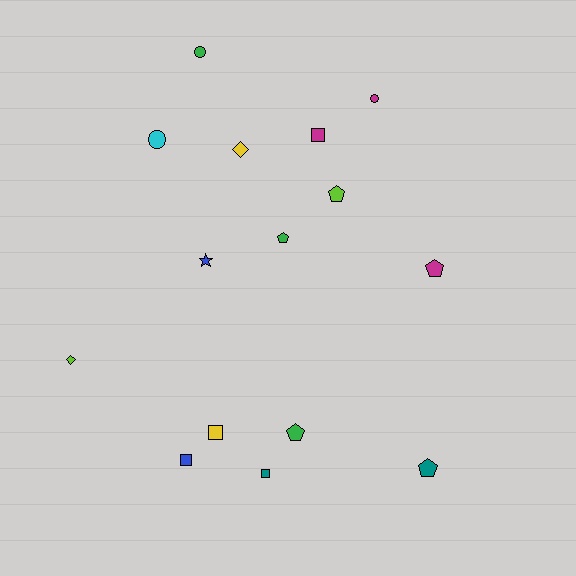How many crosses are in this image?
There are no crosses.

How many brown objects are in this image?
There are no brown objects.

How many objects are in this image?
There are 15 objects.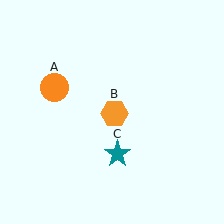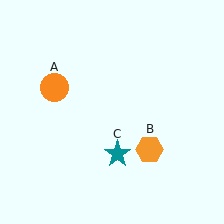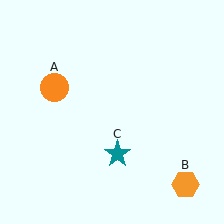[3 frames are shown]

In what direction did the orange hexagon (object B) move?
The orange hexagon (object B) moved down and to the right.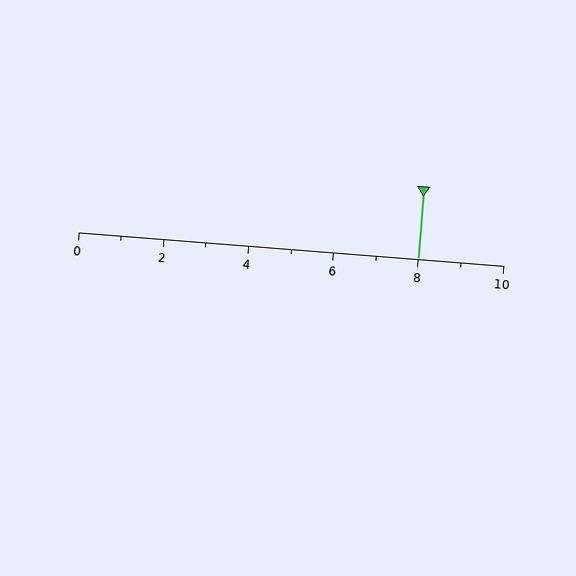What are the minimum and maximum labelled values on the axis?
The axis runs from 0 to 10.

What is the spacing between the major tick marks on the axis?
The major ticks are spaced 2 apart.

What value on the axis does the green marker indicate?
The marker indicates approximately 8.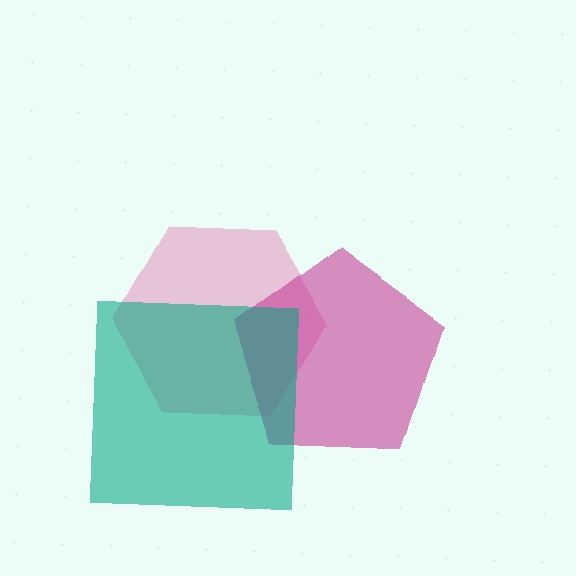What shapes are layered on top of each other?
The layered shapes are: a pink hexagon, a magenta pentagon, a teal square.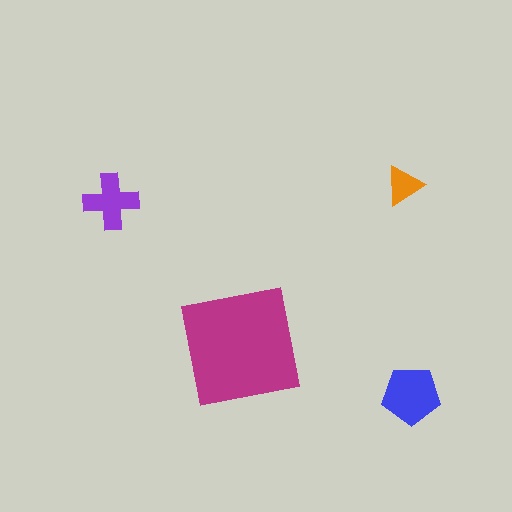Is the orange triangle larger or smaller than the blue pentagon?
Smaller.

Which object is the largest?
The magenta square.